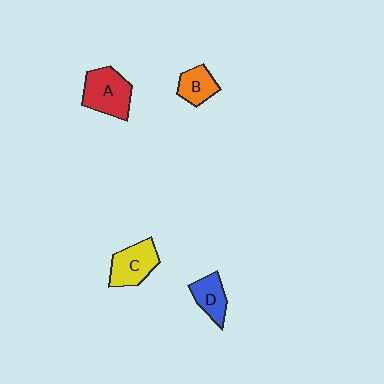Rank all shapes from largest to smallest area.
From largest to smallest: A (red), C (yellow), D (blue), B (orange).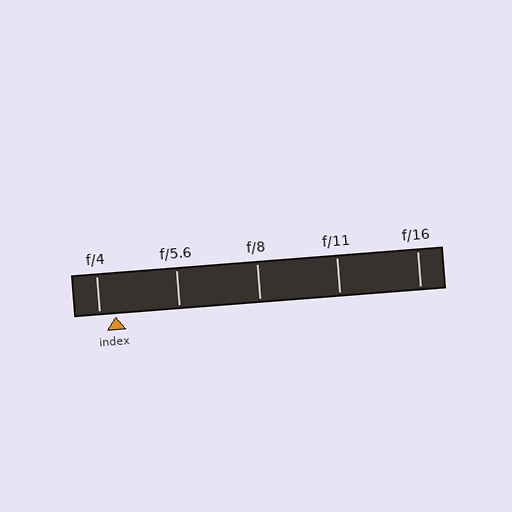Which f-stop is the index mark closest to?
The index mark is closest to f/4.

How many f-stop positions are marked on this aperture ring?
There are 5 f-stop positions marked.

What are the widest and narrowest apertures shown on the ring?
The widest aperture shown is f/4 and the narrowest is f/16.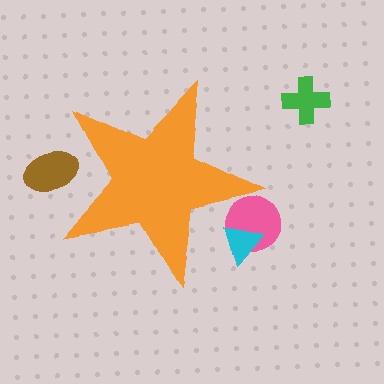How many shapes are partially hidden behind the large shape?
3 shapes are partially hidden.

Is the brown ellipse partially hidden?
Yes, the brown ellipse is partially hidden behind the orange star.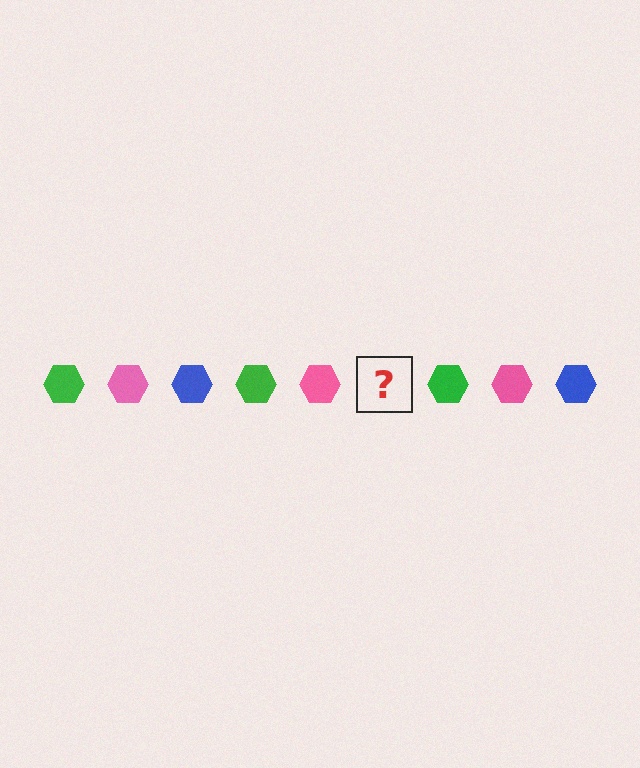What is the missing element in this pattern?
The missing element is a blue hexagon.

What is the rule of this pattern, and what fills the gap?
The rule is that the pattern cycles through green, pink, blue hexagons. The gap should be filled with a blue hexagon.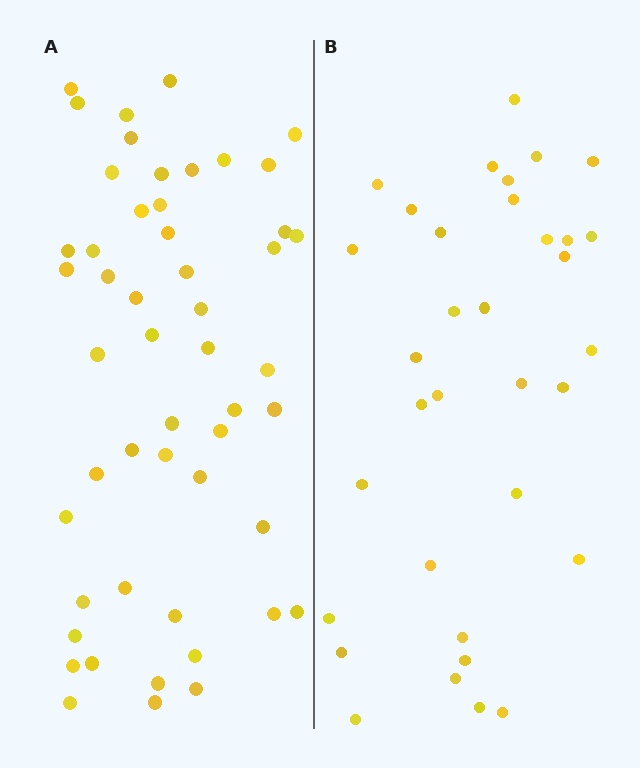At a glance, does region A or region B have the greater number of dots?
Region A (the left region) has more dots.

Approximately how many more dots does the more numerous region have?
Region A has approximately 15 more dots than region B.